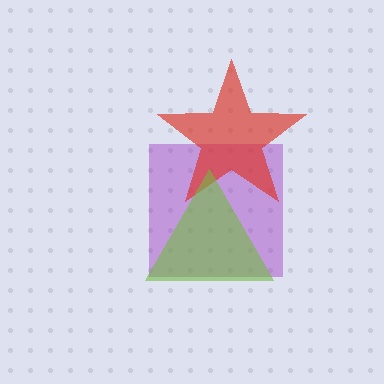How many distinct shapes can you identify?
There are 3 distinct shapes: a purple square, a red star, a lime triangle.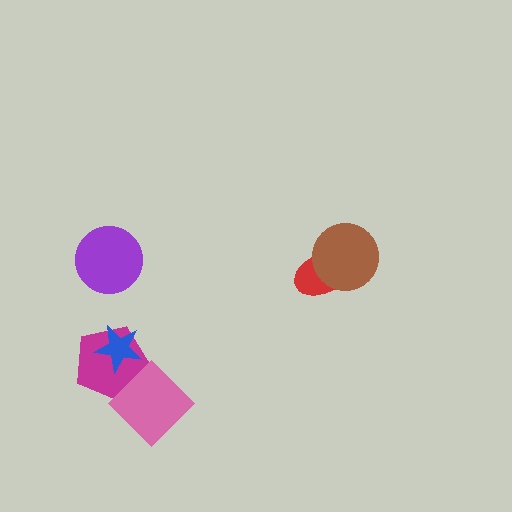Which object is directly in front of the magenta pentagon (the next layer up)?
The blue star is directly in front of the magenta pentagon.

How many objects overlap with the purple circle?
0 objects overlap with the purple circle.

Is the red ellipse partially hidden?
Yes, it is partially covered by another shape.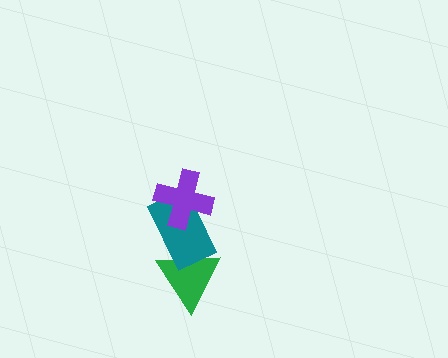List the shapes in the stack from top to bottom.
From top to bottom: the purple cross, the teal rectangle, the green triangle.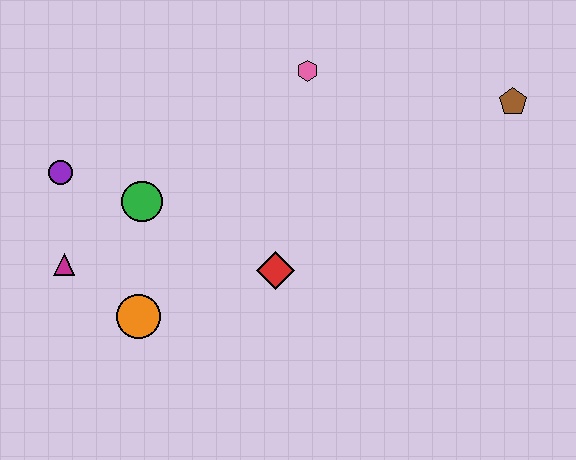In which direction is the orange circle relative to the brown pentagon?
The orange circle is to the left of the brown pentagon.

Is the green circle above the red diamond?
Yes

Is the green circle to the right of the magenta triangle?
Yes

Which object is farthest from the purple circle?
The brown pentagon is farthest from the purple circle.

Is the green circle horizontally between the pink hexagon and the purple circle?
Yes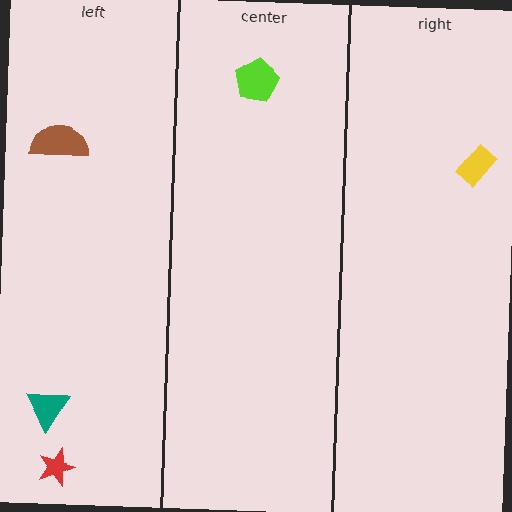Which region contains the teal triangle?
The left region.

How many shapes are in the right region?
1.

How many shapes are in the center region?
1.